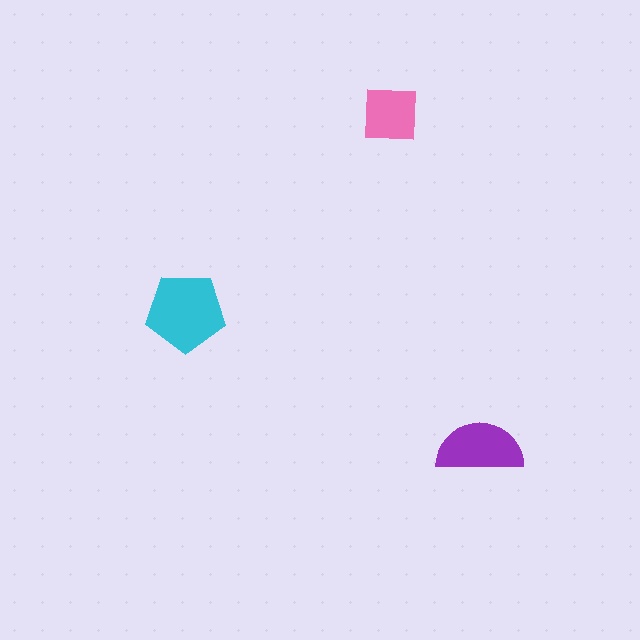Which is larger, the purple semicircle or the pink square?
The purple semicircle.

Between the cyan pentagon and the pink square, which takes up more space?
The cyan pentagon.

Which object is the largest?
The cyan pentagon.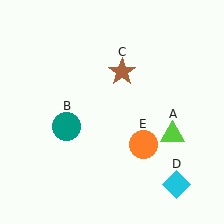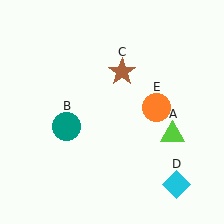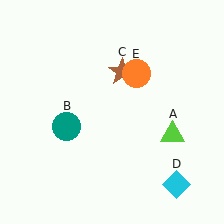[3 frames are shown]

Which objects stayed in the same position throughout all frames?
Lime triangle (object A) and teal circle (object B) and brown star (object C) and cyan diamond (object D) remained stationary.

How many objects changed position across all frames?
1 object changed position: orange circle (object E).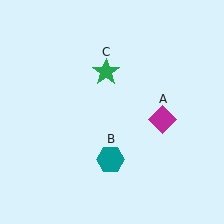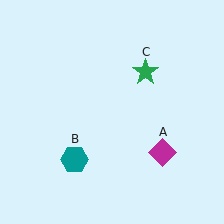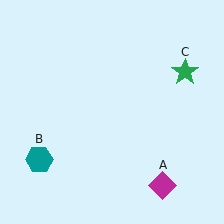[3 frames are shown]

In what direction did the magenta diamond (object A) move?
The magenta diamond (object A) moved down.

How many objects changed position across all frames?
3 objects changed position: magenta diamond (object A), teal hexagon (object B), green star (object C).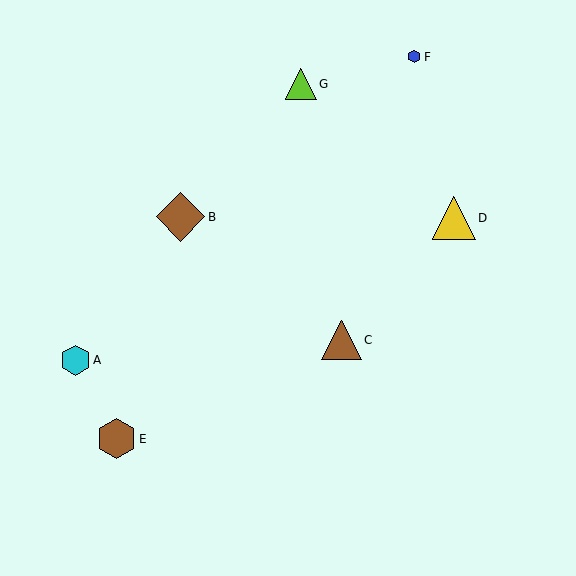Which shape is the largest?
The brown diamond (labeled B) is the largest.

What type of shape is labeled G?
Shape G is a lime triangle.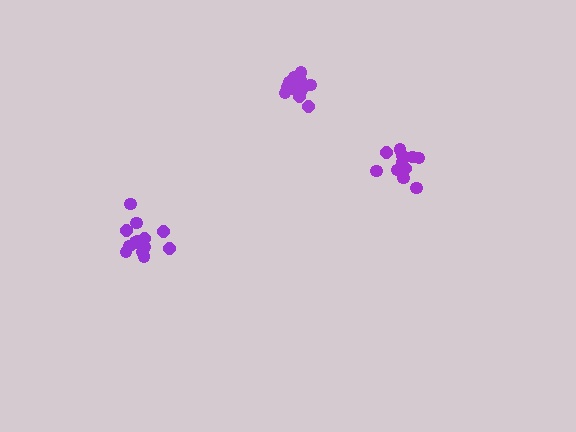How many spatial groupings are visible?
There are 3 spatial groupings.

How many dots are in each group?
Group 1: 11 dots, Group 2: 13 dots, Group 3: 12 dots (36 total).